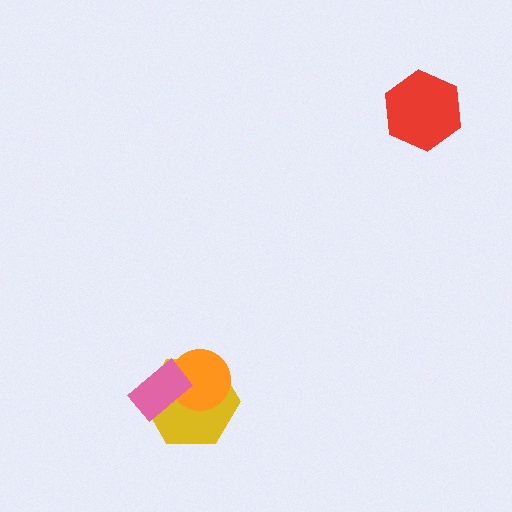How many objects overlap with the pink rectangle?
2 objects overlap with the pink rectangle.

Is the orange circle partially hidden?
Yes, it is partially covered by another shape.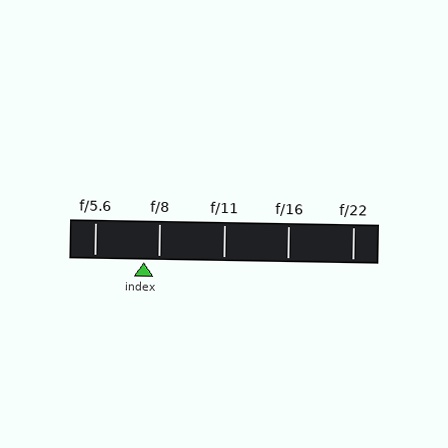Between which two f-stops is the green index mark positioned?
The index mark is between f/5.6 and f/8.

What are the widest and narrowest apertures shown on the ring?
The widest aperture shown is f/5.6 and the narrowest is f/22.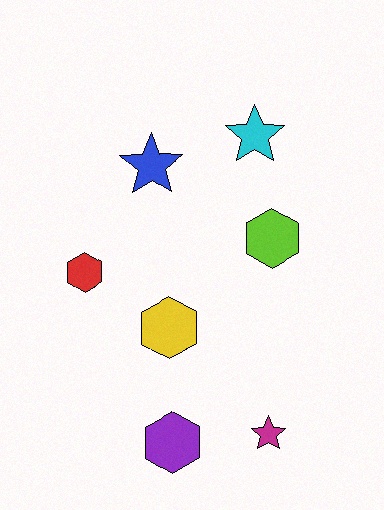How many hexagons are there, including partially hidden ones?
There are 4 hexagons.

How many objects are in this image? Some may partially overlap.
There are 7 objects.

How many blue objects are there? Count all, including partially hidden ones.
There is 1 blue object.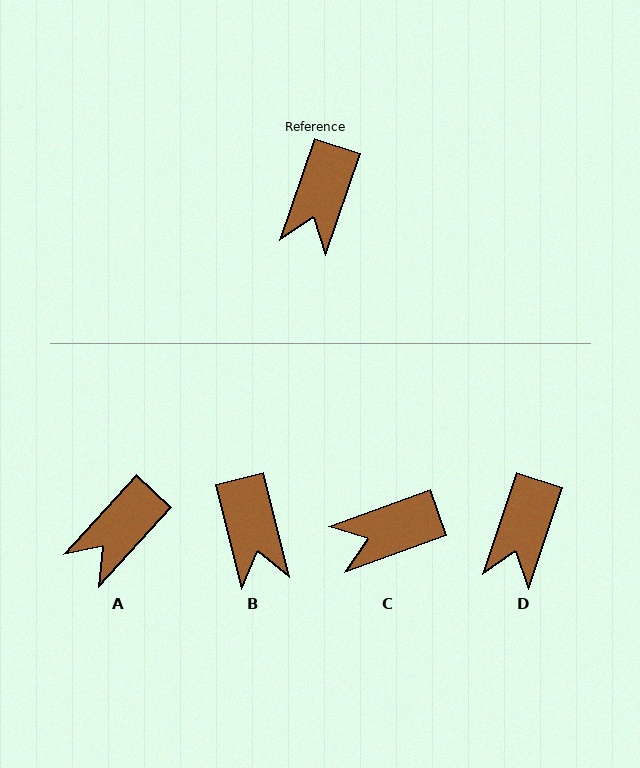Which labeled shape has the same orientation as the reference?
D.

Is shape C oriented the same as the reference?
No, it is off by about 52 degrees.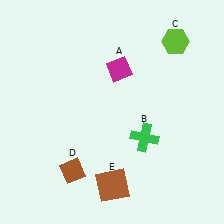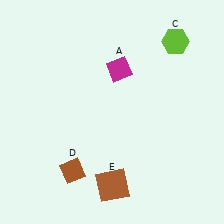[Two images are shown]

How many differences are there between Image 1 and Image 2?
There is 1 difference between the two images.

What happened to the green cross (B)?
The green cross (B) was removed in Image 2. It was in the bottom-right area of Image 1.